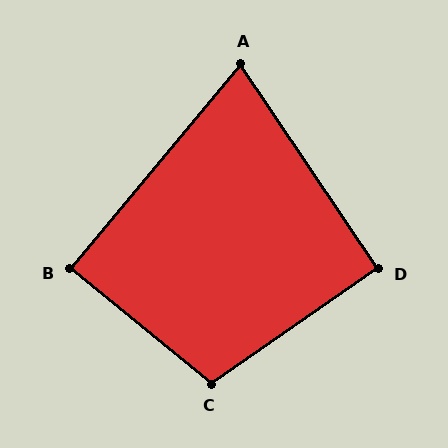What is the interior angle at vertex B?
Approximately 89 degrees (approximately right).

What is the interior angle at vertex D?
Approximately 91 degrees (approximately right).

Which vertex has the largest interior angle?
C, at approximately 106 degrees.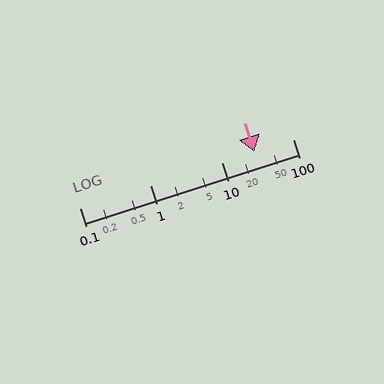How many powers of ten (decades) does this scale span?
The scale spans 3 decades, from 0.1 to 100.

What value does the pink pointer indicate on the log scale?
The pointer indicates approximately 29.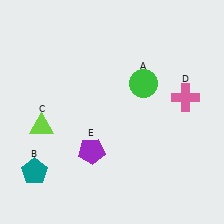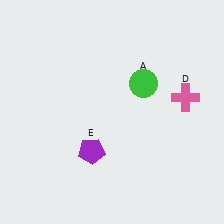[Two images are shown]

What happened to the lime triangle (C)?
The lime triangle (C) was removed in Image 2. It was in the bottom-left area of Image 1.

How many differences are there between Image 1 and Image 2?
There are 2 differences between the two images.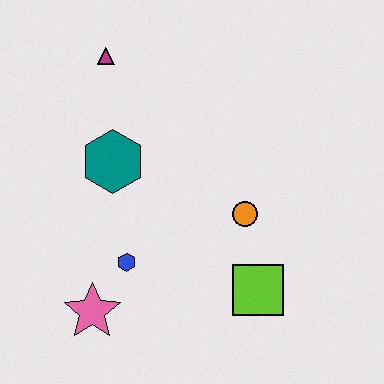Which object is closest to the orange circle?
The lime square is closest to the orange circle.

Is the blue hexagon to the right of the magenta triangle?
Yes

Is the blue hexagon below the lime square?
No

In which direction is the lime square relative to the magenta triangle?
The lime square is below the magenta triangle.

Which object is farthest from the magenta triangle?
The lime square is farthest from the magenta triangle.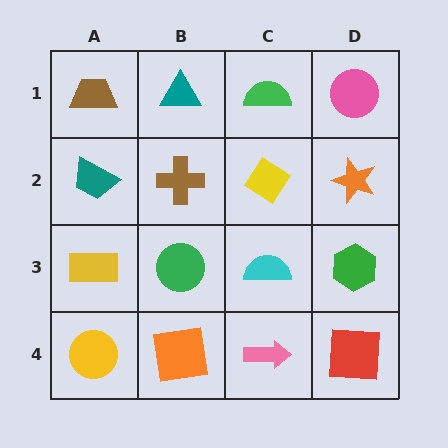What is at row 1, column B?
A teal triangle.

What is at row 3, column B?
A green circle.